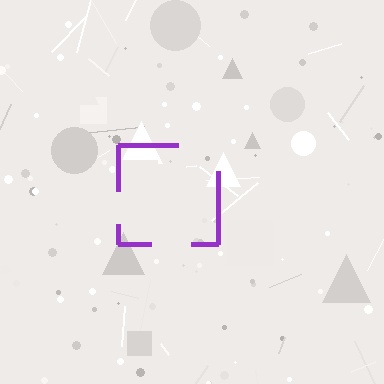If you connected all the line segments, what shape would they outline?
They would outline a square.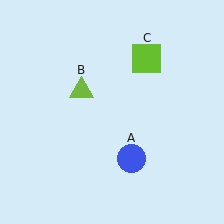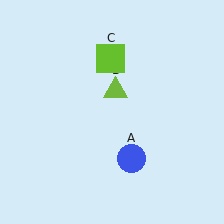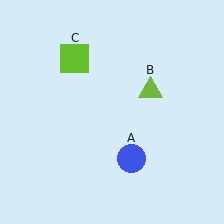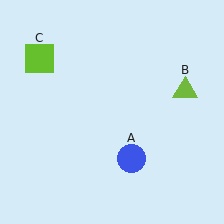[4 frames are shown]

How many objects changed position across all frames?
2 objects changed position: lime triangle (object B), lime square (object C).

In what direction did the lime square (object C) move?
The lime square (object C) moved left.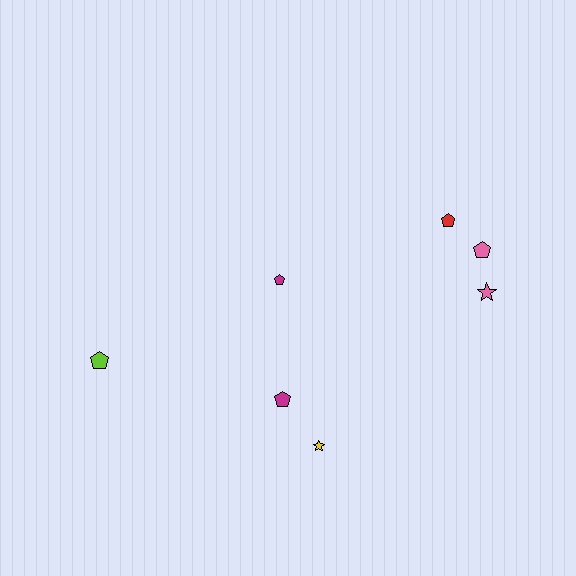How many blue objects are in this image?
There are no blue objects.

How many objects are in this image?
There are 7 objects.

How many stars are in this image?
There are 2 stars.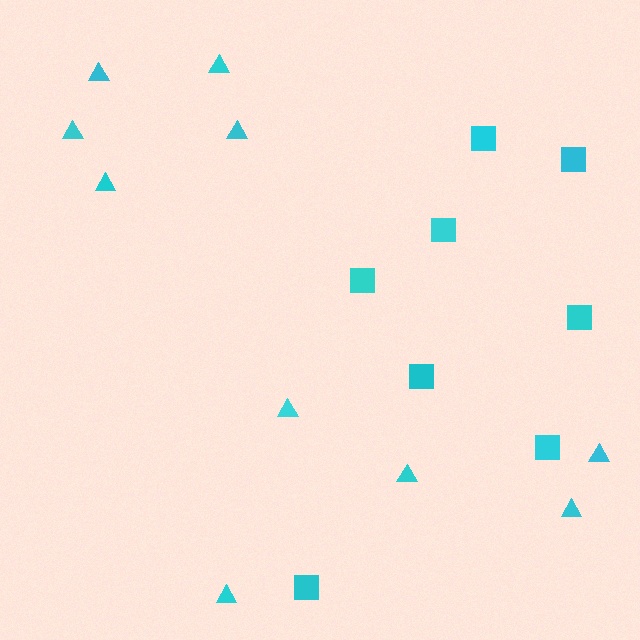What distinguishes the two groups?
There are 2 groups: one group of squares (8) and one group of triangles (10).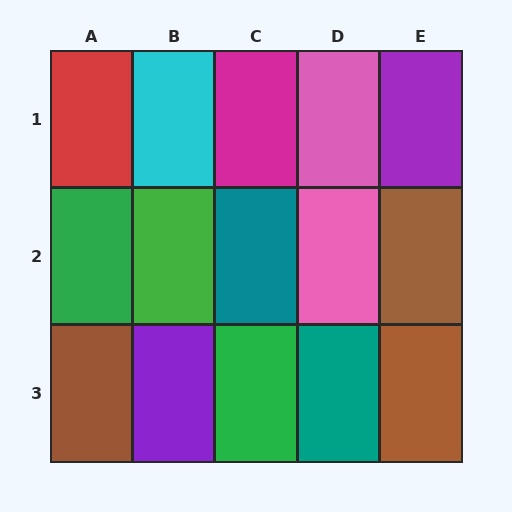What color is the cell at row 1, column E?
Purple.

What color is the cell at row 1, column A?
Red.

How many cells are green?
3 cells are green.